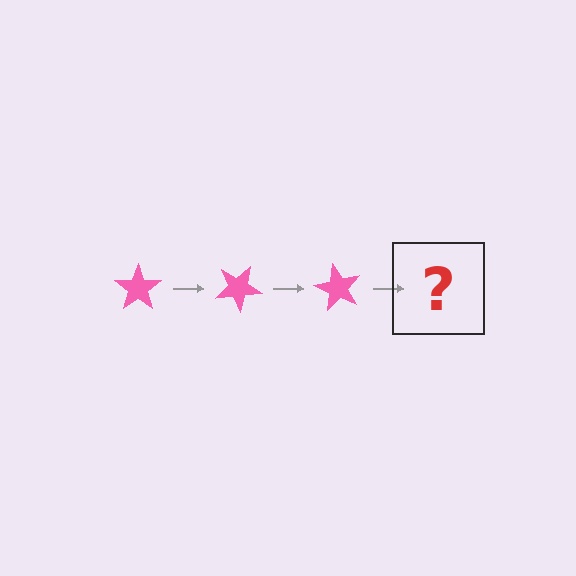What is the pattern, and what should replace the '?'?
The pattern is that the star rotates 30 degrees each step. The '?' should be a pink star rotated 90 degrees.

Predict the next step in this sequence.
The next step is a pink star rotated 90 degrees.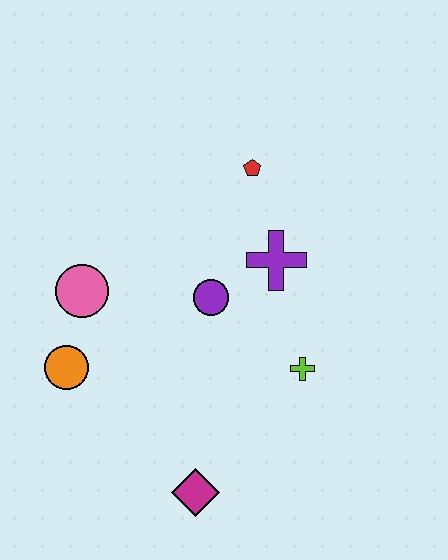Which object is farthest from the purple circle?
The magenta diamond is farthest from the purple circle.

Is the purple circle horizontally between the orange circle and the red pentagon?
Yes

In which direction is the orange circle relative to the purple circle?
The orange circle is to the left of the purple circle.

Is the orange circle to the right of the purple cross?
No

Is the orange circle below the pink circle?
Yes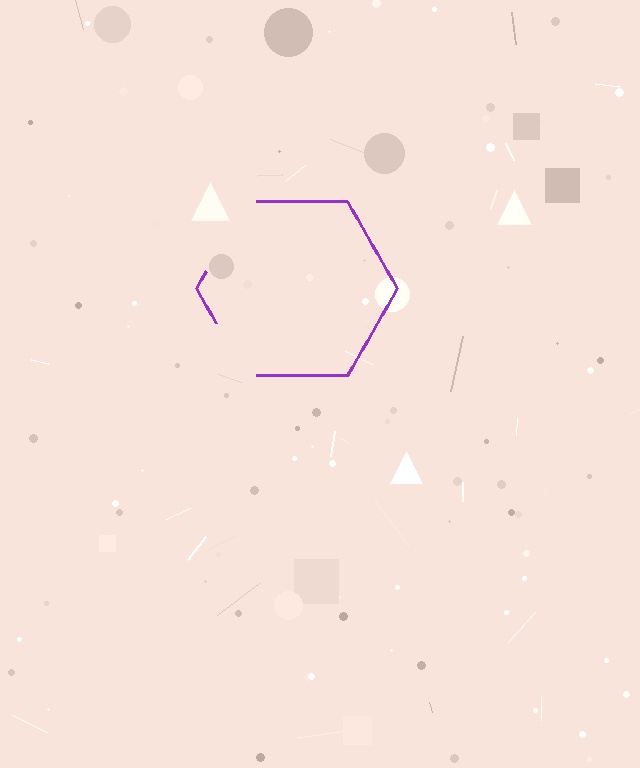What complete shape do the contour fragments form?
The contour fragments form a hexagon.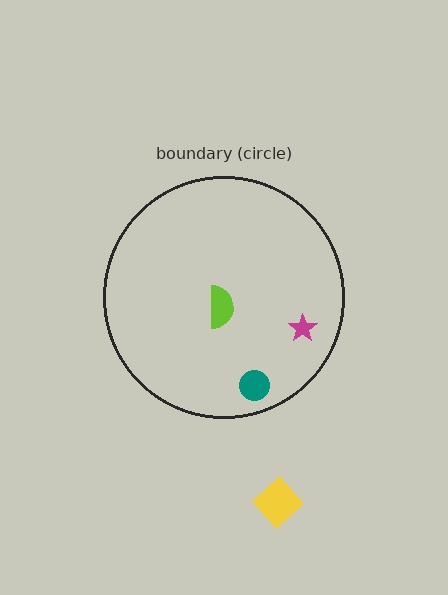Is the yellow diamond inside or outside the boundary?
Outside.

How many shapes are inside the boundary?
3 inside, 1 outside.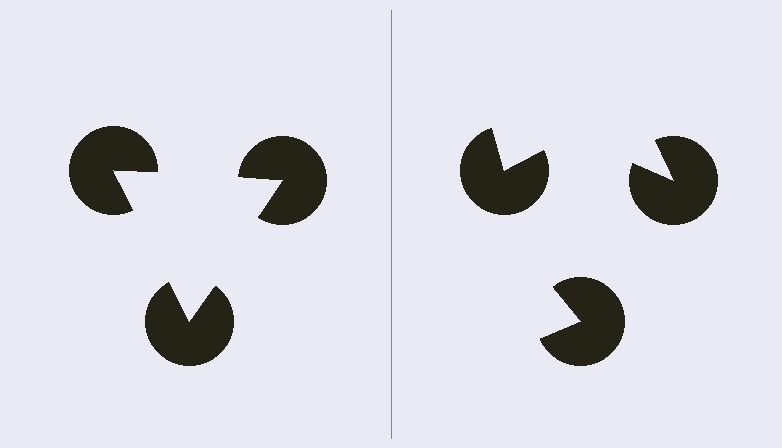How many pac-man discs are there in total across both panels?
6 — 3 on each side.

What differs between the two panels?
The pac-man discs are positioned identically on both sides; only the wedge orientations differ. On the left they align to a triangle; on the right they are misaligned.